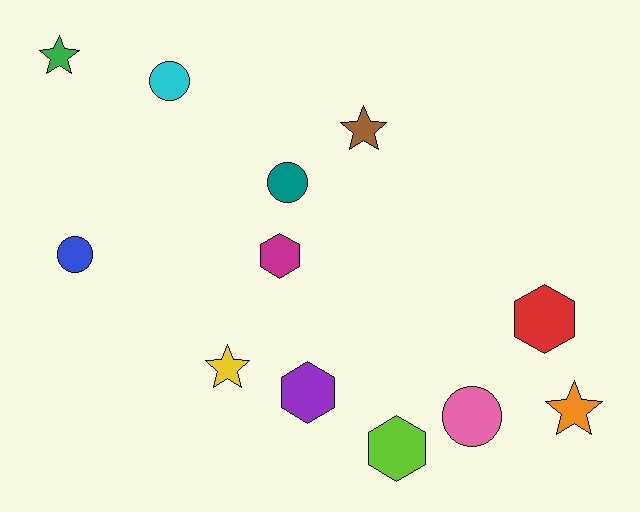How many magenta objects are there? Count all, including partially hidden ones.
There is 1 magenta object.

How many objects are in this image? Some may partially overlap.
There are 12 objects.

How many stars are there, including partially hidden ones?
There are 4 stars.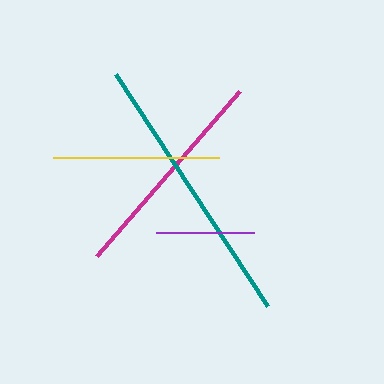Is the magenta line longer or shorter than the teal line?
The teal line is longer than the magenta line.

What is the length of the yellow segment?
The yellow segment is approximately 166 pixels long.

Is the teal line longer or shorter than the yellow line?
The teal line is longer than the yellow line.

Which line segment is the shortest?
The purple line is the shortest at approximately 98 pixels.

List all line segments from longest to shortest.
From longest to shortest: teal, magenta, yellow, purple.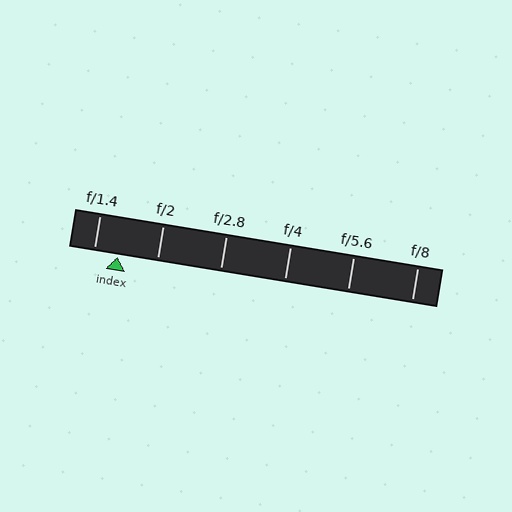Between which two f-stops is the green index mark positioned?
The index mark is between f/1.4 and f/2.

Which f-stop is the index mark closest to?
The index mark is closest to f/1.4.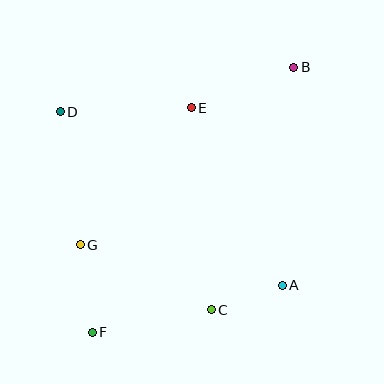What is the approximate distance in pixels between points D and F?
The distance between D and F is approximately 223 pixels.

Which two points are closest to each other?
Points A and C are closest to each other.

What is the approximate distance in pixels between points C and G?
The distance between C and G is approximately 146 pixels.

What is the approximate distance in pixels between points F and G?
The distance between F and G is approximately 88 pixels.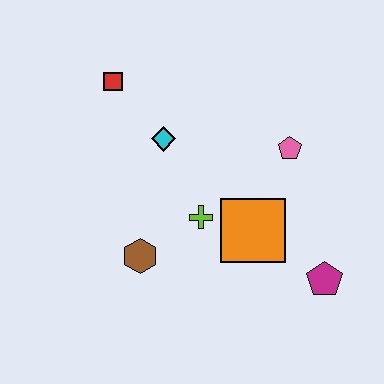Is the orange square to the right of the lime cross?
Yes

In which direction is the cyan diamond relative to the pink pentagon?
The cyan diamond is to the left of the pink pentagon.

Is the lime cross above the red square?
No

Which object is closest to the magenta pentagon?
The orange square is closest to the magenta pentagon.